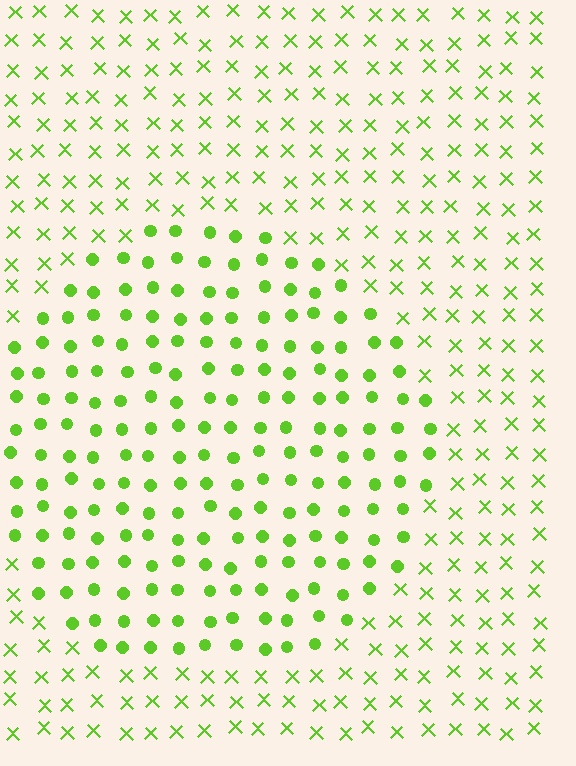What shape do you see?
I see a circle.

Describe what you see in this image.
The image is filled with small lime elements arranged in a uniform grid. A circle-shaped region contains circles, while the surrounding area contains X marks. The boundary is defined purely by the change in element shape.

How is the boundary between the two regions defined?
The boundary is defined by a change in element shape: circles inside vs. X marks outside. All elements share the same color and spacing.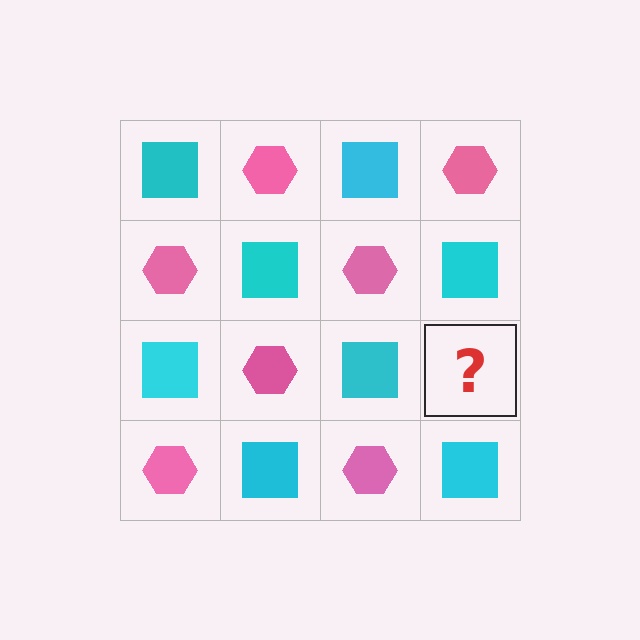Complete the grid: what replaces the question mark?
The question mark should be replaced with a pink hexagon.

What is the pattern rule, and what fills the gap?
The rule is that it alternates cyan square and pink hexagon in a checkerboard pattern. The gap should be filled with a pink hexagon.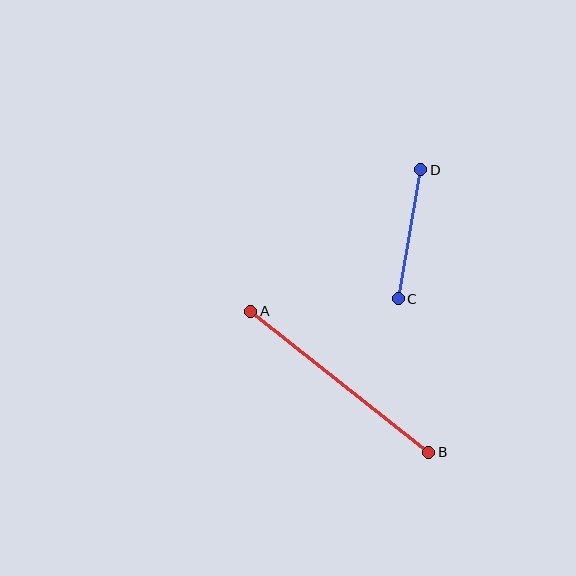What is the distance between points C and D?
The distance is approximately 131 pixels.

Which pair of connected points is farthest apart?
Points A and B are farthest apart.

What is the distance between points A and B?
The distance is approximately 227 pixels.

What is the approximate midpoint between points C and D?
The midpoint is at approximately (410, 234) pixels.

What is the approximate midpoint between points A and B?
The midpoint is at approximately (340, 382) pixels.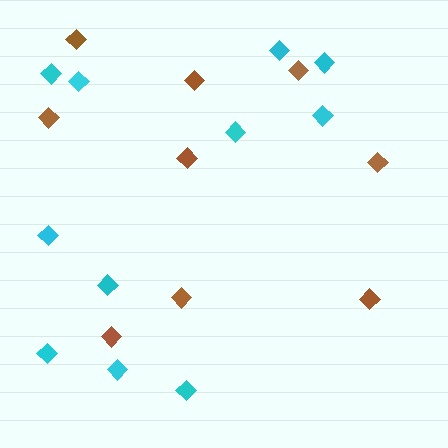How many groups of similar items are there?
There are 2 groups: one group of cyan diamonds (11) and one group of brown diamonds (9).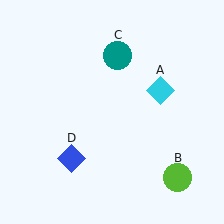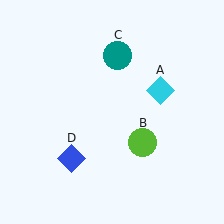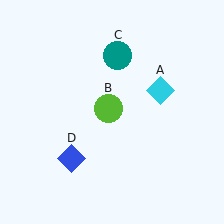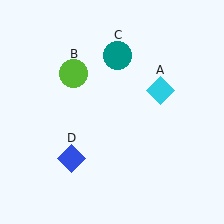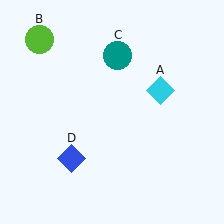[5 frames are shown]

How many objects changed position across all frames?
1 object changed position: lime circle (object B).